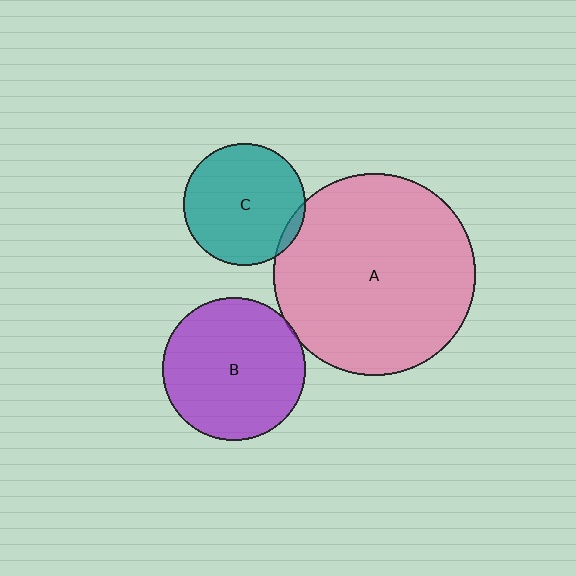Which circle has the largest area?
Circle A (pink).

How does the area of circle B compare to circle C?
Approximately 1.4 times.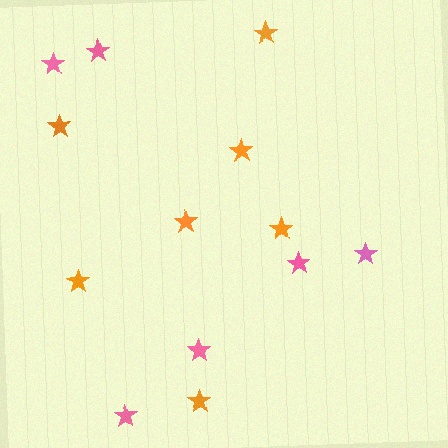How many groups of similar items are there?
There are 2 groups: one group of orange stars (7) and one group of pink stars (6).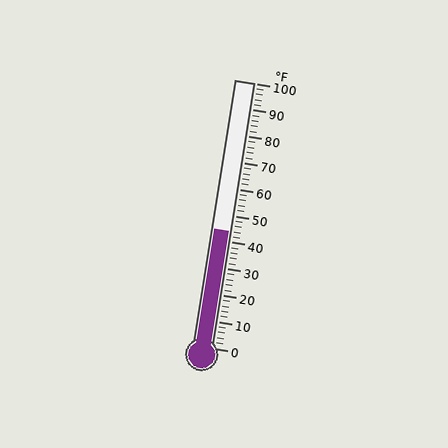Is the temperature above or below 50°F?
The temperature is below 50°F.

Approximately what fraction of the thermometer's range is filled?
The thermometer is filled to approximately 45% of its range.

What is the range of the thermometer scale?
The thermometer scale ranges from 0°F to 100°F.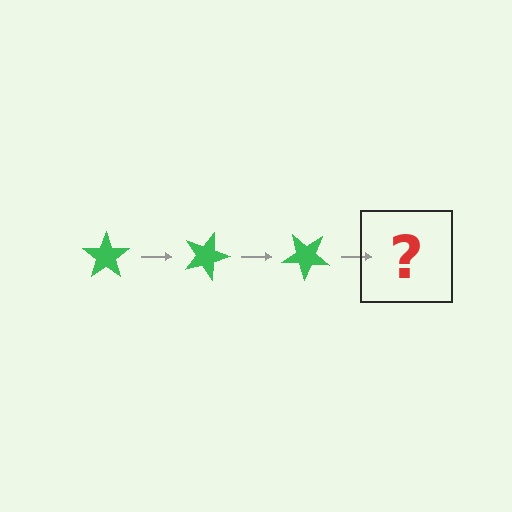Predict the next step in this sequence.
The next step is a green star rotated 60 degrees.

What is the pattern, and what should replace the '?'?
The pattern is that the star rotates 20 degrees each step. The '?' should be a green star rotated 60 degrees.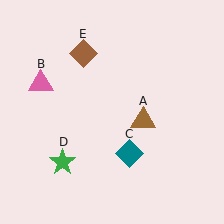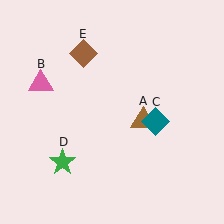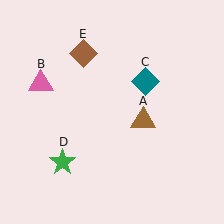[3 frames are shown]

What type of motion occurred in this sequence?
The teal diamond (object C) rotated counterclockwise around the center of the scene.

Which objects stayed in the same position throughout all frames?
Brown triangle (object A) and pink triangle (object B) and green star (object D) and brown diamond (object E) remained stationary.